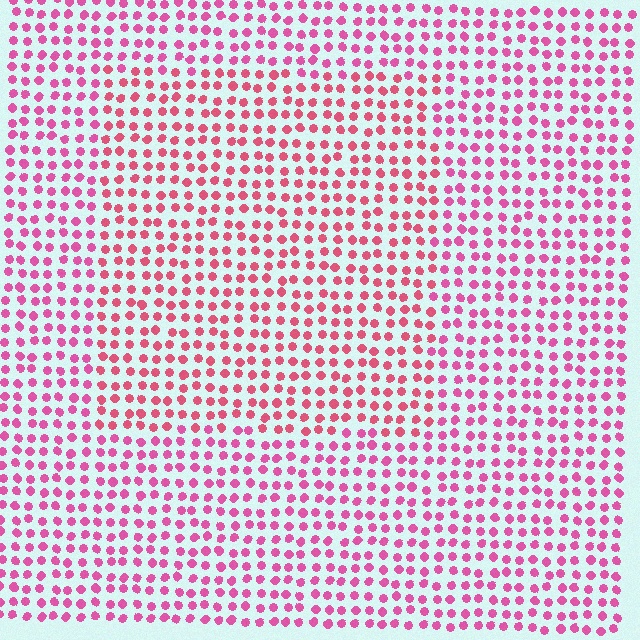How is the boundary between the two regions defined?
The boundary is defined purely by a slight shift in hue (about 20 degrees). Spacing, size, and orientation are identical on both sides.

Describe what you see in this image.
The image is filled with small pink elements in a uniform arrangement. A rectangle-shaped region is visible where the elements are tinted to a slightly different hue, forming a subtle color boundary.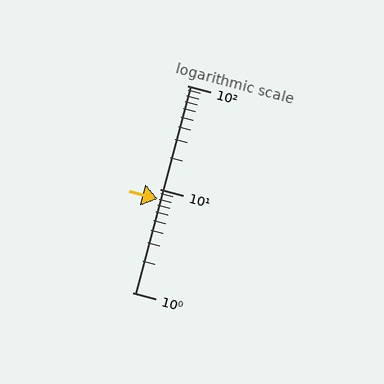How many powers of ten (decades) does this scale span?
The scale spans 2 decades, from 1 to 100.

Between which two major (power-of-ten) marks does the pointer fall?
The pointer is between 1 and 10.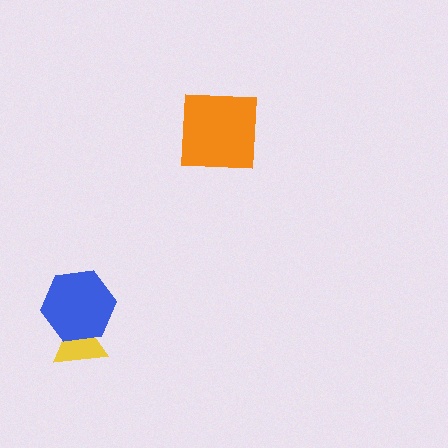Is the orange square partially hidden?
No, no other shape covers it.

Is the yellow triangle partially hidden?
Yes, it is partially covered by another shape.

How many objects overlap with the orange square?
0 objects overlap with the orange square.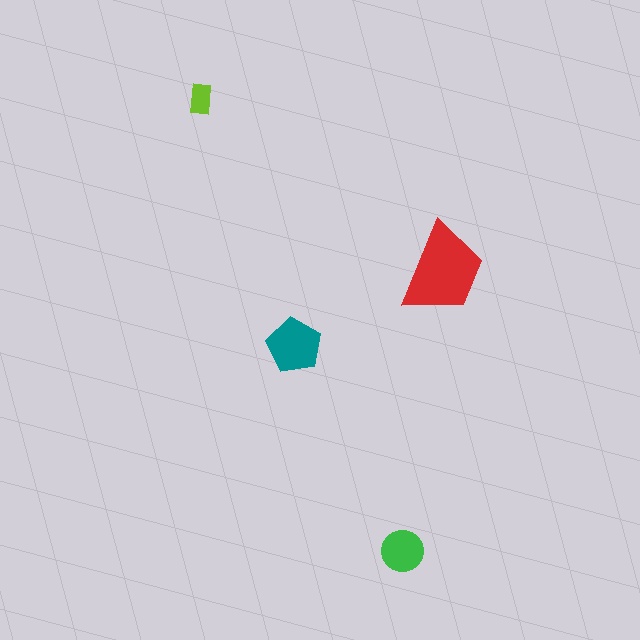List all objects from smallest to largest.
The lime rectangle, the green circle, the teal pentagon, the red trapezoid.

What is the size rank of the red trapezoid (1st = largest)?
1st.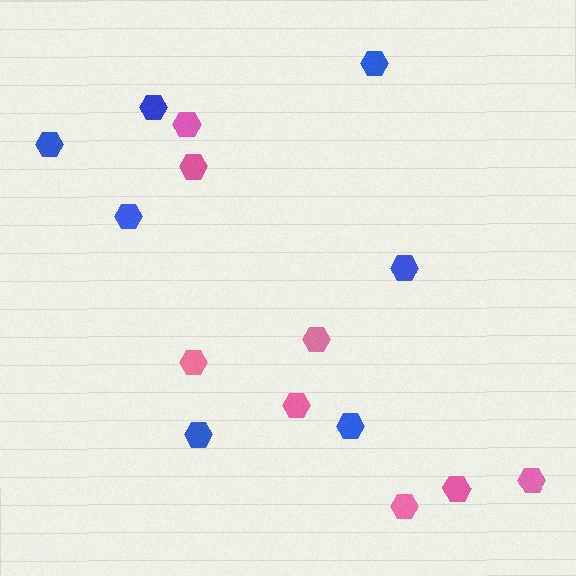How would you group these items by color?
There are 2 groups: one group of blue hexagons (7) and one group of pink hexagons (8).